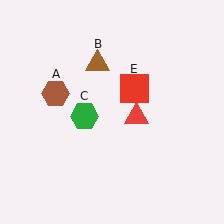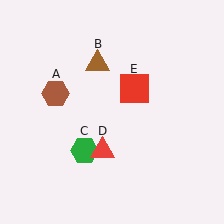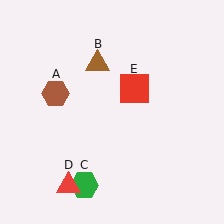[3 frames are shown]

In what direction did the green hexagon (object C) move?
The green hexagon (object C) moved down.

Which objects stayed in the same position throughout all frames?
Brown hexagon (object A) and brown triangle (object B) and red square (object E) remained stationary.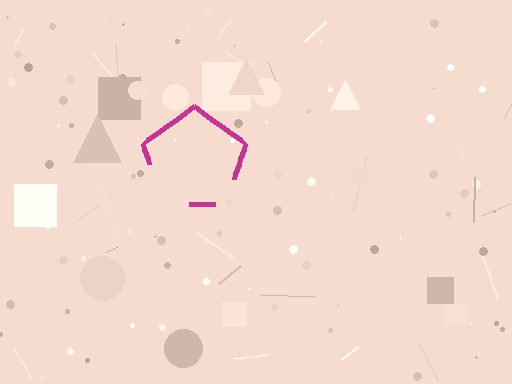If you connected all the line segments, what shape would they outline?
They would outline a pentagon.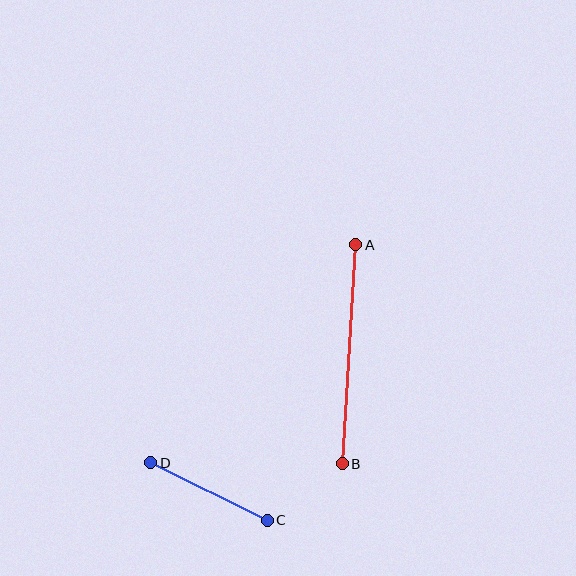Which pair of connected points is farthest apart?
Points A and B are farthest apart.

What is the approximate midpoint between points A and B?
The midpoint is at approximately (349, 354) pixels.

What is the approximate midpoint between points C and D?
The midpoint is at approximately (209, 491) pixels.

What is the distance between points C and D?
The distance is approximately 130 pixels.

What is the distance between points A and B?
The distance is approximately 220 pixels.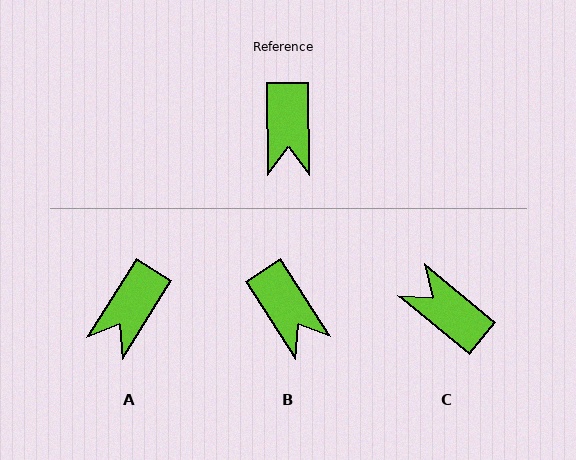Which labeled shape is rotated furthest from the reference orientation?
C, about 130 degrees away.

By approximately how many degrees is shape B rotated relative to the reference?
Approximately 33 degrees counter-clockwise.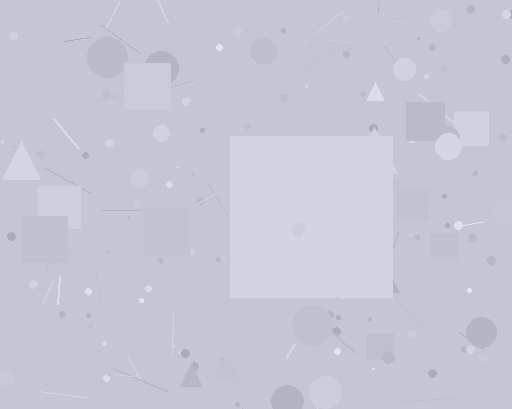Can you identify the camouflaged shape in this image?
The camouflaged shape is a square.